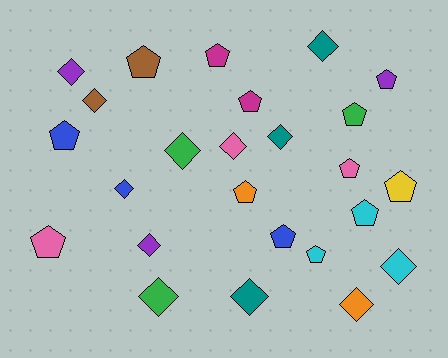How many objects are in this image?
There are 25 objects.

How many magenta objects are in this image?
There are 2 magenta objects.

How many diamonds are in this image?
There are 12 diamonds.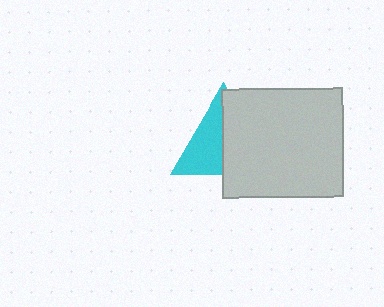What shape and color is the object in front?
The object in front is a light gray rectangle.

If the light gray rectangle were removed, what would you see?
You would see the complete cyan triangle.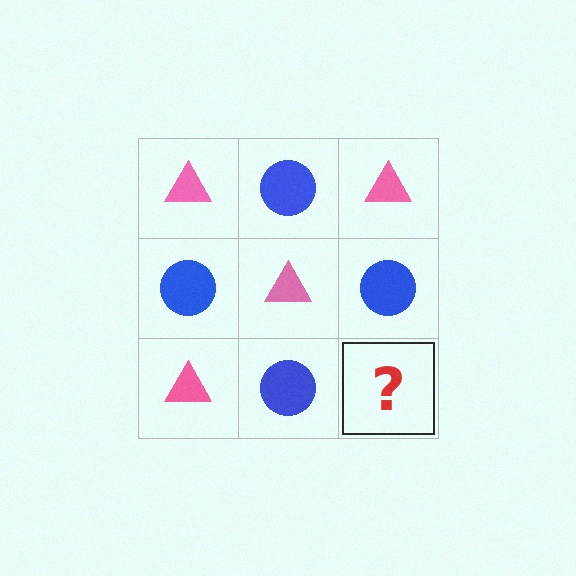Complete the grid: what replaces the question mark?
The question mark should be replaced with a pink triangle.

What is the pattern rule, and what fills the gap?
The rule is that it alternates pink triangle and blue circle in a checkerboard pattern. The gap should be filled with a pink triangle.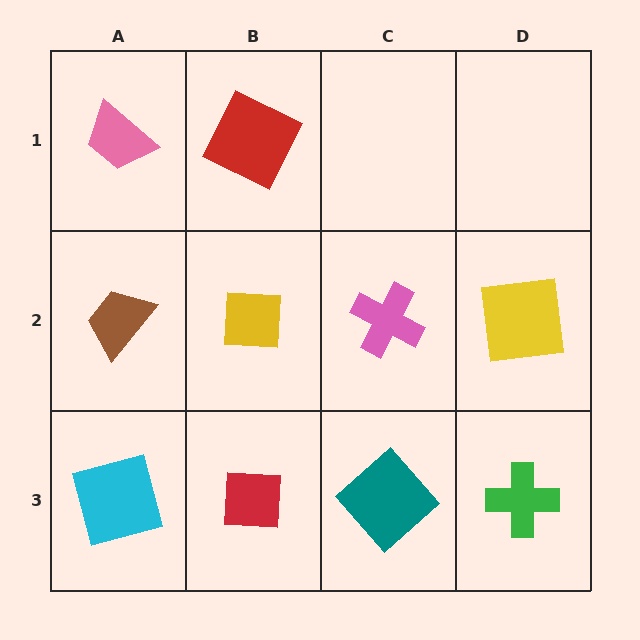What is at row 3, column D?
A green cross.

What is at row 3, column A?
A cyan square.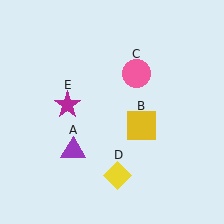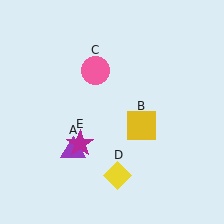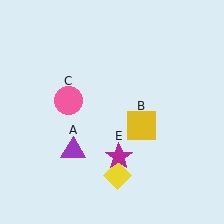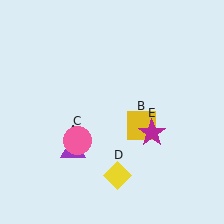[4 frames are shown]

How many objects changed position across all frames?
2 objects changed position: pink circle (object C), magenta star (object E).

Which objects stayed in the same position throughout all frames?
Purple triangle (object A) and yellow square (object B) and yellow diamond (object D) remained stationary.